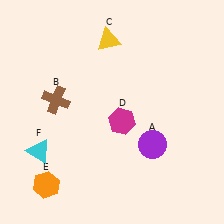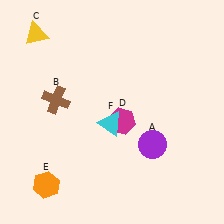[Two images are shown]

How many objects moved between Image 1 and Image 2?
2 objects moved between the two images.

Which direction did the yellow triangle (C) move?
The yellow triangle (C) moved left.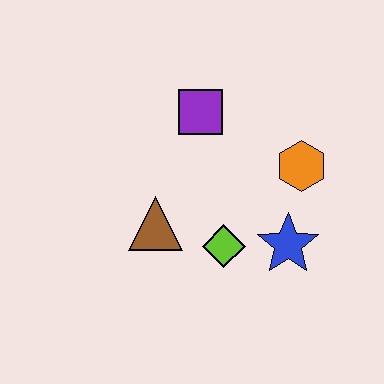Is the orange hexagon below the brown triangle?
No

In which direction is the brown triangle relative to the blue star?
The brown triangle is to the left of the blue star.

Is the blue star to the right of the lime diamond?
Yes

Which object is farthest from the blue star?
The purple square is farthest from the blue star.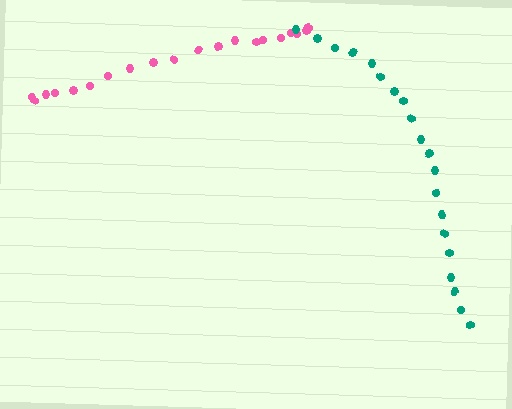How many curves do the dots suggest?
There are 2 distinct paths.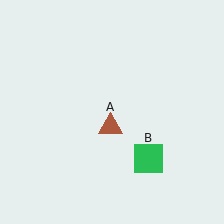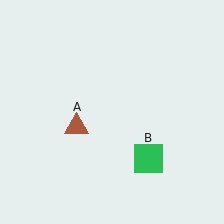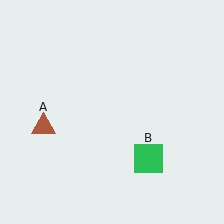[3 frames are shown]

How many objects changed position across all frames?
1 object changed position: brown triangle (object A).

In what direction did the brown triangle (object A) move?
The brown triangle (object A) moved left.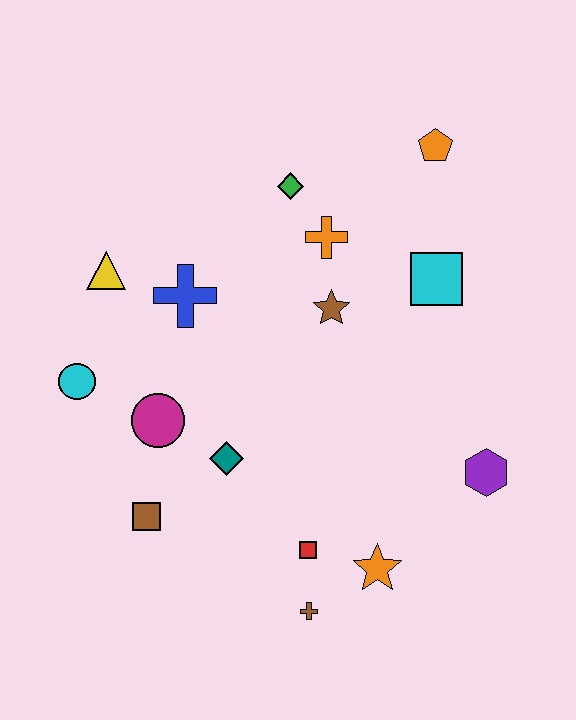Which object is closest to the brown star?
The orange cross is closest to the brown star.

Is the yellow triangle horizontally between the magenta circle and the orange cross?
No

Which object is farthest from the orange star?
The orange pentagon is farthest from the orange star.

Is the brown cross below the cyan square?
Yes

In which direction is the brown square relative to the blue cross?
The brown square is below the blue cross.